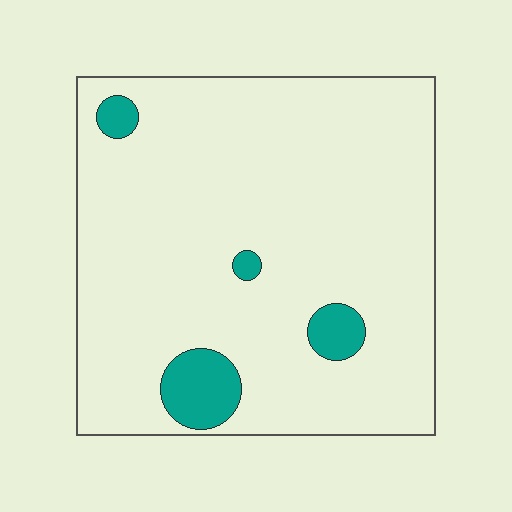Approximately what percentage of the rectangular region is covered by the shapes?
Approximately 10%.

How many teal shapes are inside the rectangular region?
4.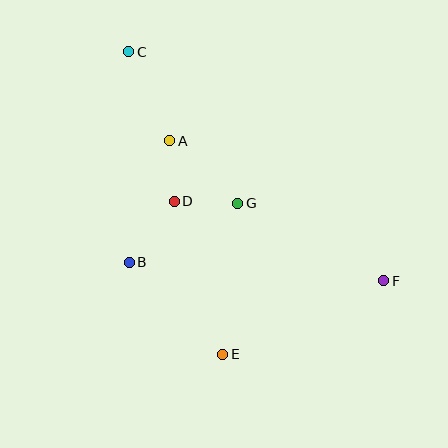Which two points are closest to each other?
Points A and D are closest to each other.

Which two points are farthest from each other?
Points C and F are farthest from each other.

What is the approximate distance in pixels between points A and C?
The distance between A and C is approximately 98 pixels.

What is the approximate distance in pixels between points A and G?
The distance between A and G is approximately 93 pixels.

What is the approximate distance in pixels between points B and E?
The distance between B and E is approximately 131 pixels.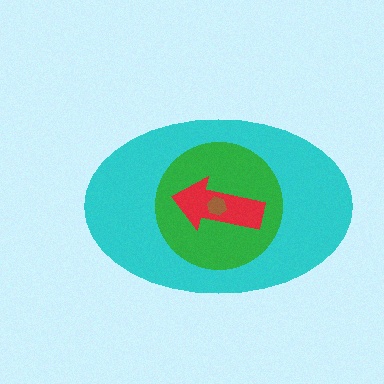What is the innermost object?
The brown hexagon.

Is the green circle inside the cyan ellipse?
Yes.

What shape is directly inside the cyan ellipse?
The green circle.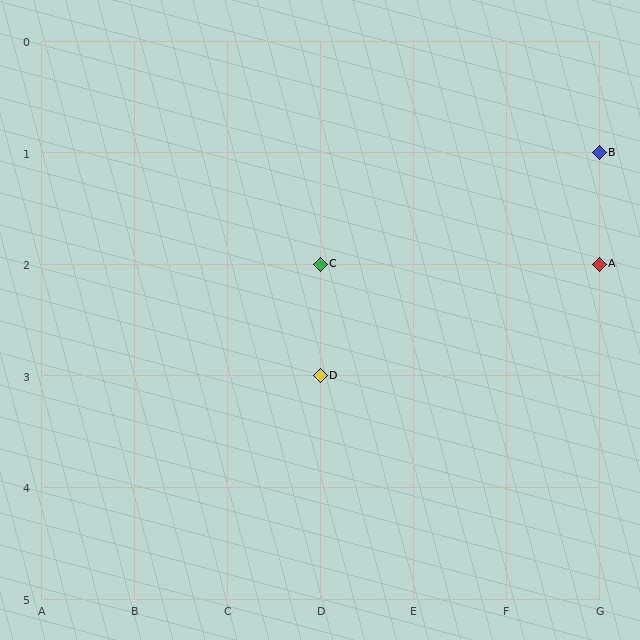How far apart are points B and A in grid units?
Points B and A are 1 row apart.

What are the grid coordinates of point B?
Point B is at grid coordinates (G, 1).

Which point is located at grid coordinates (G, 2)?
Point A is at (G, 2).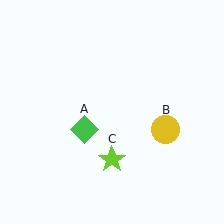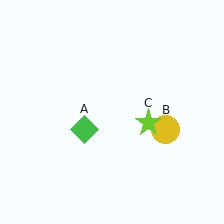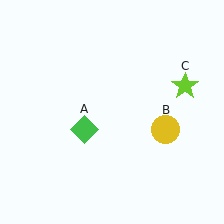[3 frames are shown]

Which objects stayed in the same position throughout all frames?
Green diamond (object A) and yellow circle (object B) remained stationary.